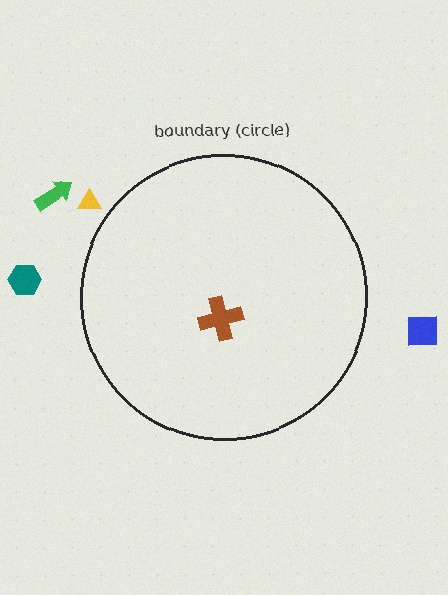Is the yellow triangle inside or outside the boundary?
Outside.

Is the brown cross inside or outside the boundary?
Inside.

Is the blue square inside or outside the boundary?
Outside.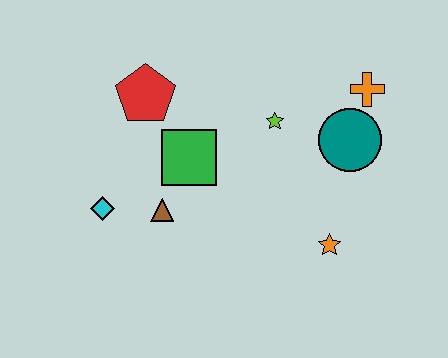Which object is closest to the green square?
The brown triangle is closest to the green square.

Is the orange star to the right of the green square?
Yes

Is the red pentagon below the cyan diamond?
No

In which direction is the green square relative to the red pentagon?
The green square is below the red pentagon.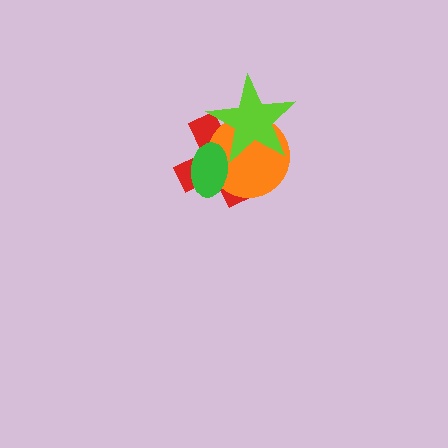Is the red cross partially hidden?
Yes, it is partially covered by another shape.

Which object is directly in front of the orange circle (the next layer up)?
The lime star is directly in front of the orange circle.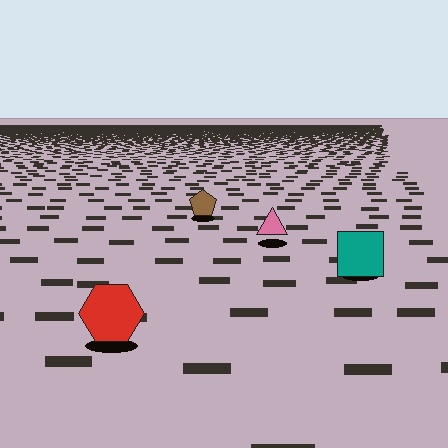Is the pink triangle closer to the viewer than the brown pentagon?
Yes. The pink triangle is closer — you can tell from the texture gradient: the ground texture is coarser near it.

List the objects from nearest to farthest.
From nearest to farthest: the red hexagon, the teal square, the pink triangle, the brown pentagon.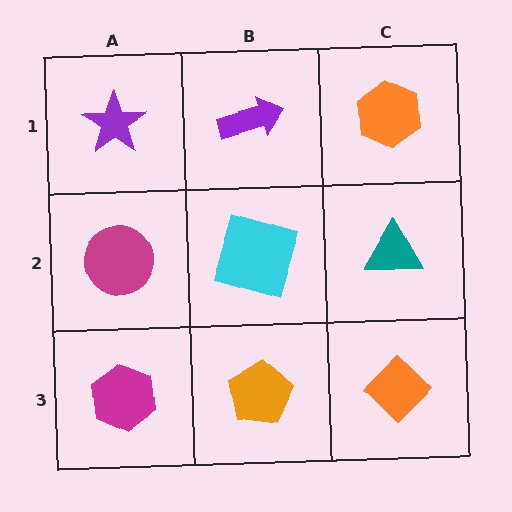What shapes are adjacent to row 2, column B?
A purple arrow (row 1, column B), an orange pentagon (row 3, column B), a magenta circle (row 2, column A), a teal triangle (row 2, column C).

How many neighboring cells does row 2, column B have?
4.